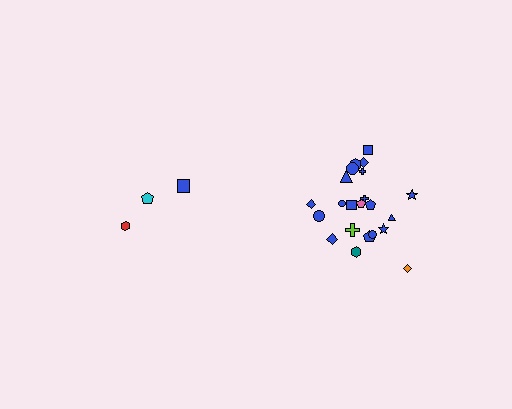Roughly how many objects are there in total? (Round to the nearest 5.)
Roughly 25 objects in total.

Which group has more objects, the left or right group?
The right group.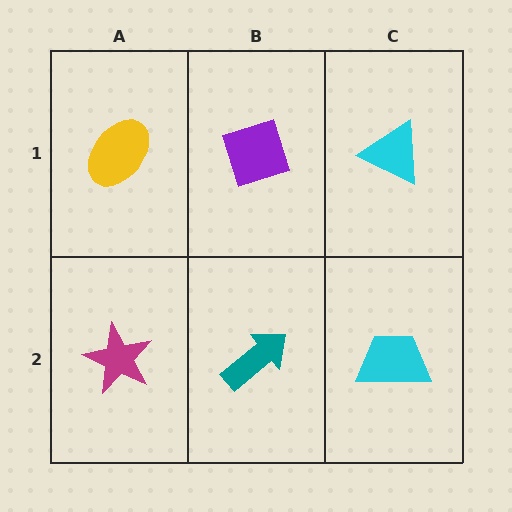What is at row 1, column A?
A yellow ellipse.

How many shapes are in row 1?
3 shapes.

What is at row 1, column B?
A purple diamond.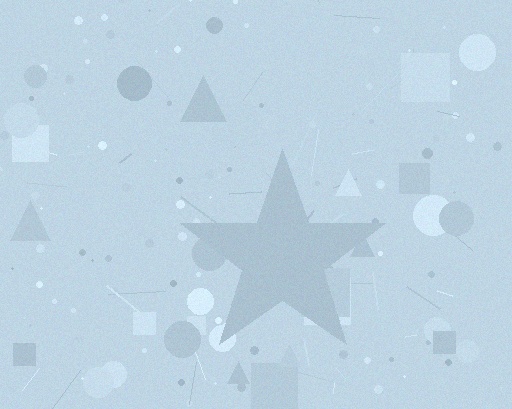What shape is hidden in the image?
A star is hidden in the image.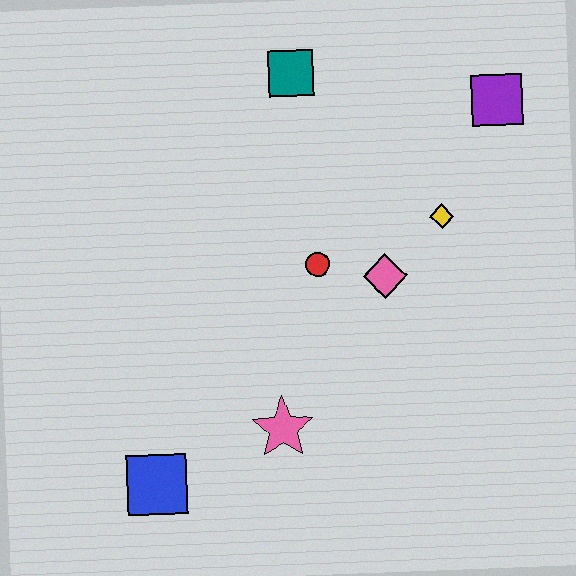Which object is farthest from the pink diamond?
The blue square is farthest from the pink diamond.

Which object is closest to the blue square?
The pink star is closest to the blue square.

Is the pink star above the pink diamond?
No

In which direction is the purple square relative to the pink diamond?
The purple square is above the pink diamond.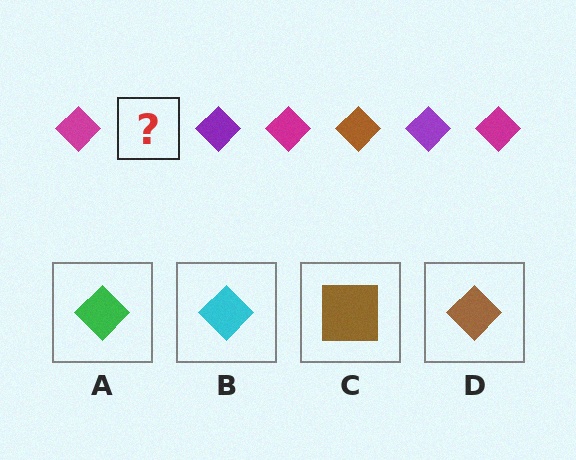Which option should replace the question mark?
Option D.